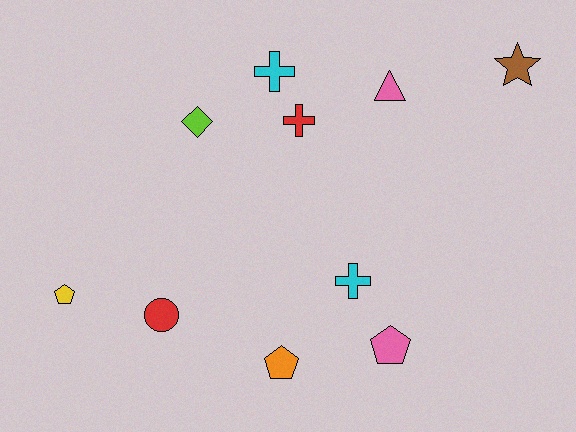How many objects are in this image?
There are 10 objects.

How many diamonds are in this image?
There is 1 diamond.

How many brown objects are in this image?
There is 1 brown object.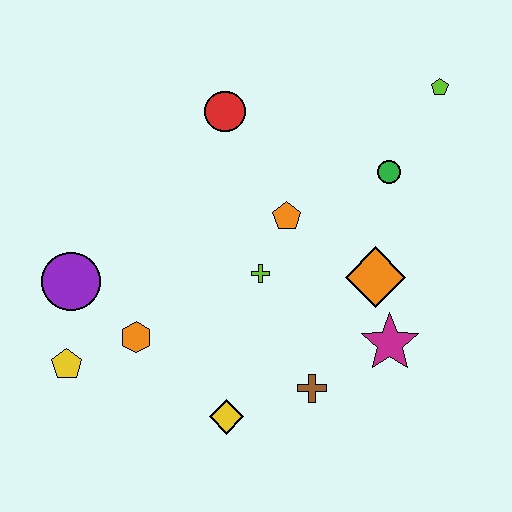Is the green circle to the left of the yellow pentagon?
No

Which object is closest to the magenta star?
The orange diamond is closest to the magenta star.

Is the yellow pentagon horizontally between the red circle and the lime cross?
No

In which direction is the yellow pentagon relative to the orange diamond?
The yellow pentagon is to the left of the orange diamond.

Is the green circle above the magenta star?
Yes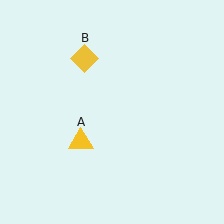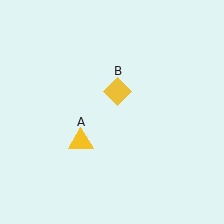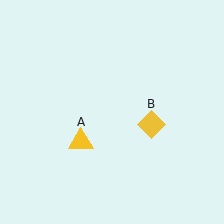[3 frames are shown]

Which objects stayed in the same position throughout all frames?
Yellow triangle (object A) remained stationary.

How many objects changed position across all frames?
1 object changed position: yellow diamond (object B).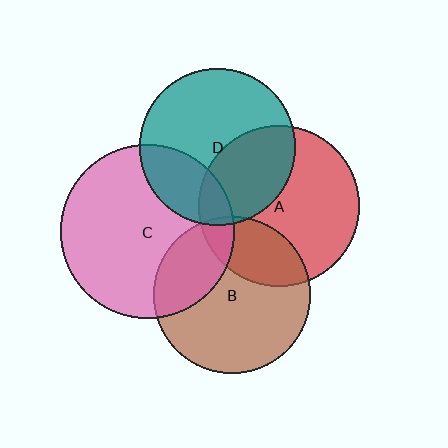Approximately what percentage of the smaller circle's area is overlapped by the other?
Approximately 35%.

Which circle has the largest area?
Circle C (pink).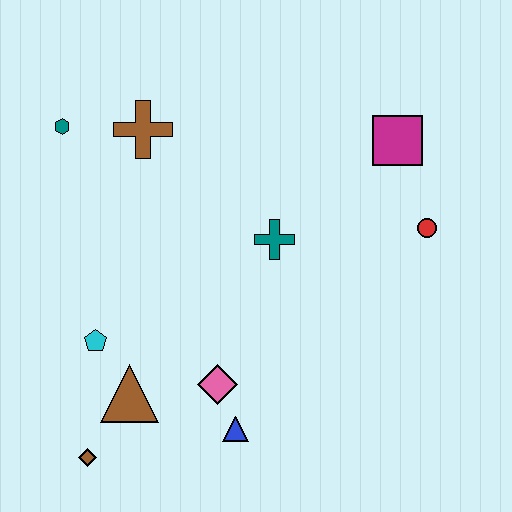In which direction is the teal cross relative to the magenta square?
The teal cross is to the left of the magenta square.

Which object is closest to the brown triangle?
The cyan pentagon is closest to the brown triangle.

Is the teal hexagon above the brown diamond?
Yes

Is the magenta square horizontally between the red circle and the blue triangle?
Yes